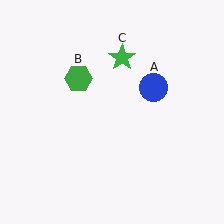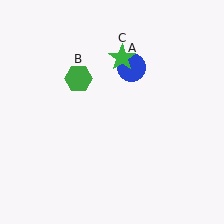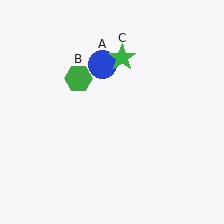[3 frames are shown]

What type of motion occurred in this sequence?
The blue circle (object A) rotated counterclockwise around the center of the scene.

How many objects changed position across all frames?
1 object changed position: blue circle (object A).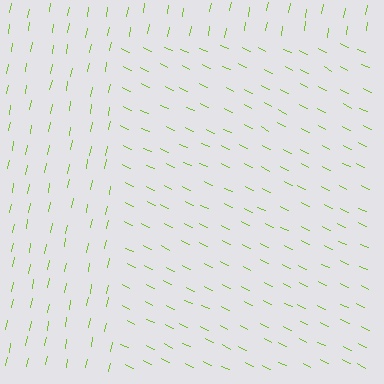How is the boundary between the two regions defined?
The boundary is defined purely by a change in line orientation (approximately 75 degrees difference). All lines are the same color and thickness.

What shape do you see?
I see a rectangle.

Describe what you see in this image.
The image is filled with small lime line segments. A rectangle region in the image has lines oriented differently from the surrounding lines, creating a visible texture boundary.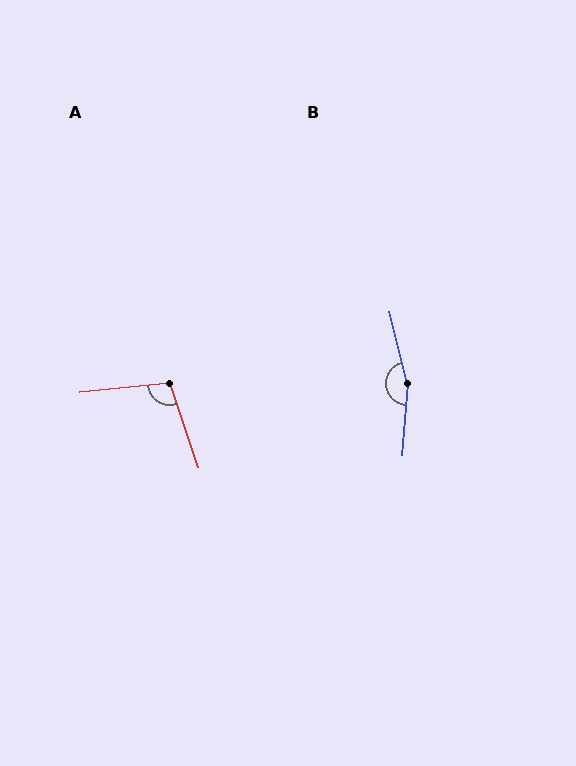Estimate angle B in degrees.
Approximately 162 degrees.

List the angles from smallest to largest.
A (103°), B (162°).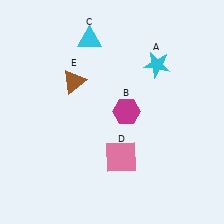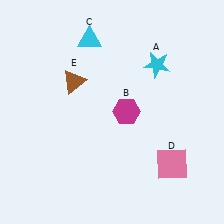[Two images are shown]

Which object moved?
The pink square (D) moved right.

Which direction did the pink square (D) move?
The pink square (D) moved right.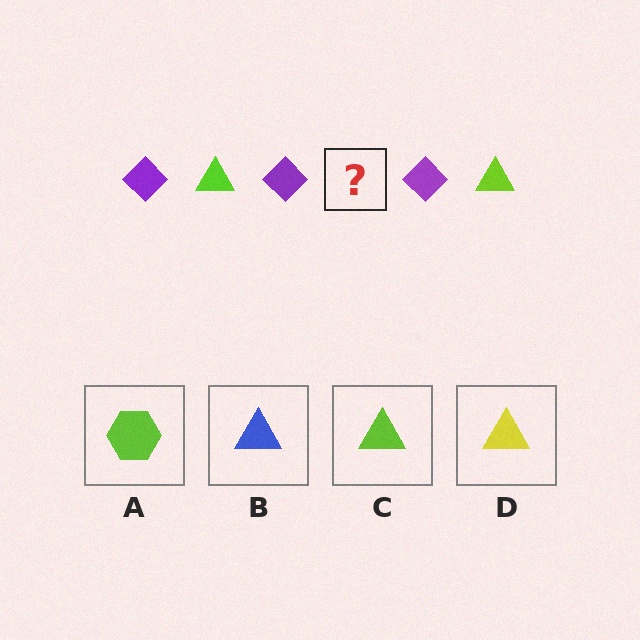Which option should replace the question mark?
Option C.